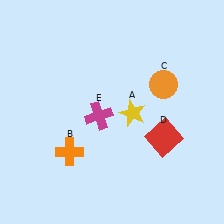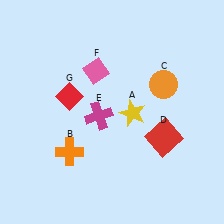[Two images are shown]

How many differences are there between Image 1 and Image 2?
There are 2 differences between the two images.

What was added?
A pink diamond (F), a red diamond (G) were added in Image 2.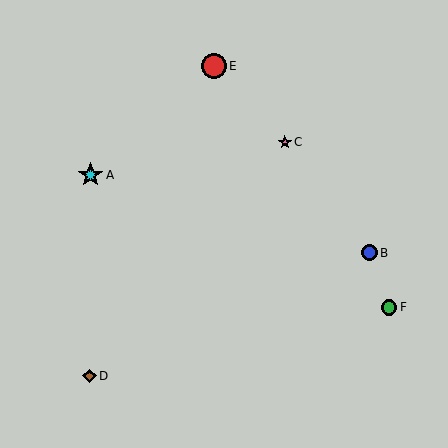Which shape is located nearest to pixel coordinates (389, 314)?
The green circle (labeled F) at (389, 307) is nearest to that location.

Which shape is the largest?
The red circle (labeled E) is the largest.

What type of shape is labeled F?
Shape F is a green circle.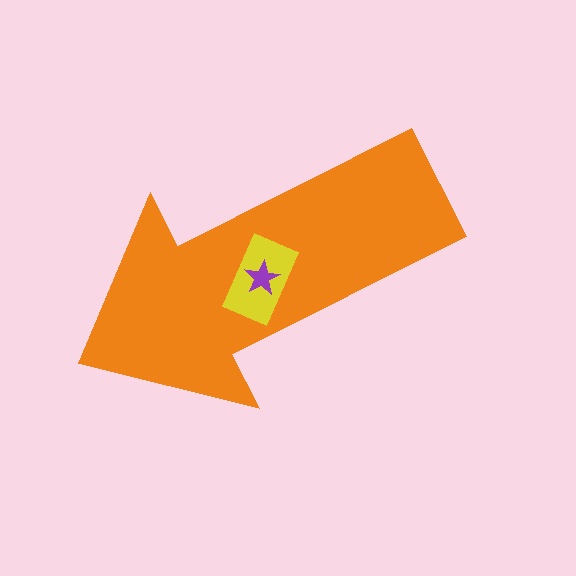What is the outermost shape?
The orange arrow.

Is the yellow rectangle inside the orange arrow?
Yes.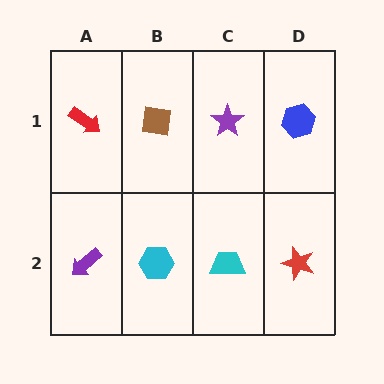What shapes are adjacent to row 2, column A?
A red arrow (row 1, column A), a cyan hexagon (row 2, column B).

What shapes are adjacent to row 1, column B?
A cyan hexagon (row 2, column B), a red arrow (row 1, column A), a purple star (row 1, column C).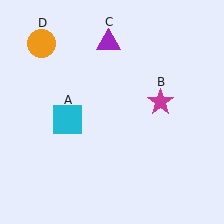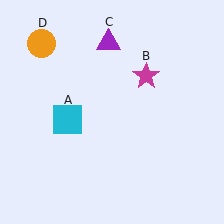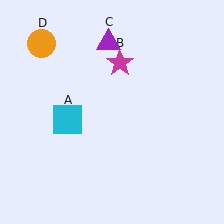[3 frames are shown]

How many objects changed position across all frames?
1 object changed position: magenta star (object B).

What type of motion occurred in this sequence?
The magenta star (object B) rotated counterclockwise around the center of the scene.